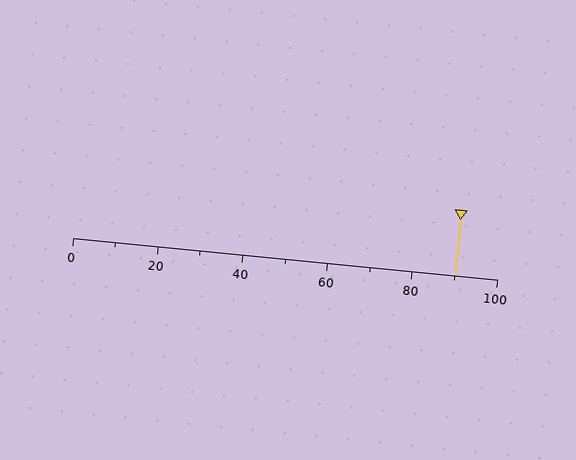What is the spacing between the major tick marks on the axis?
The major ticks are spaced 20 apart.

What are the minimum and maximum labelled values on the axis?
The axis runs from 0 to 100.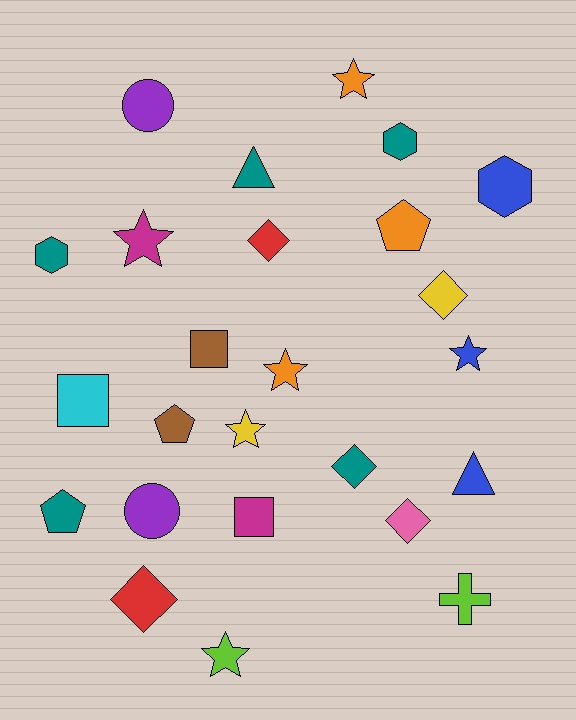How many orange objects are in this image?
There are 3 orange objects.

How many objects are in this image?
There are 25 objects.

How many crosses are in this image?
There is 1 cross.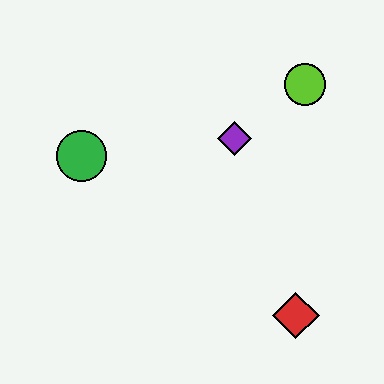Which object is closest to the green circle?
The purple diamond is closest to the green circle.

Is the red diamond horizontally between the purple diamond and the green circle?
No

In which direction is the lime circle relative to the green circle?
The lime circle is to the right of the green circle.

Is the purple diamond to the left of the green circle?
No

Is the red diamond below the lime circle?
Yes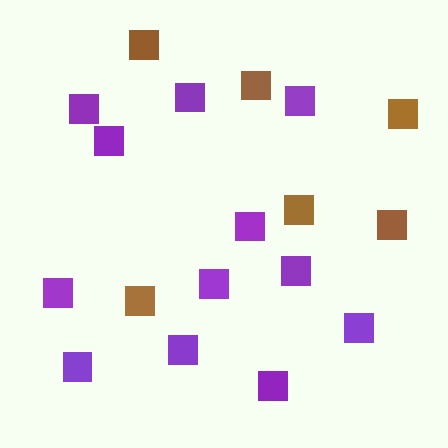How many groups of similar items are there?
There are 2 groups: one group of purple squares (12) and one group of brown squares (6).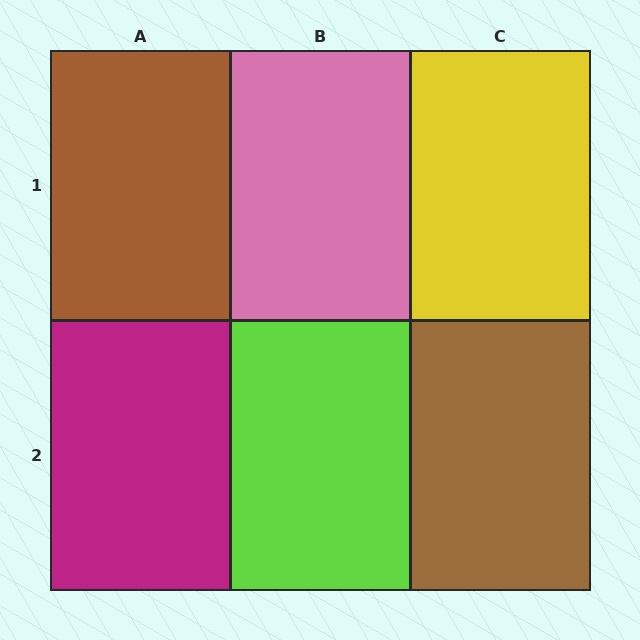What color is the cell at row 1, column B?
Pink.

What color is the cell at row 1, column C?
Yellow.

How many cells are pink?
1 cell is pink.